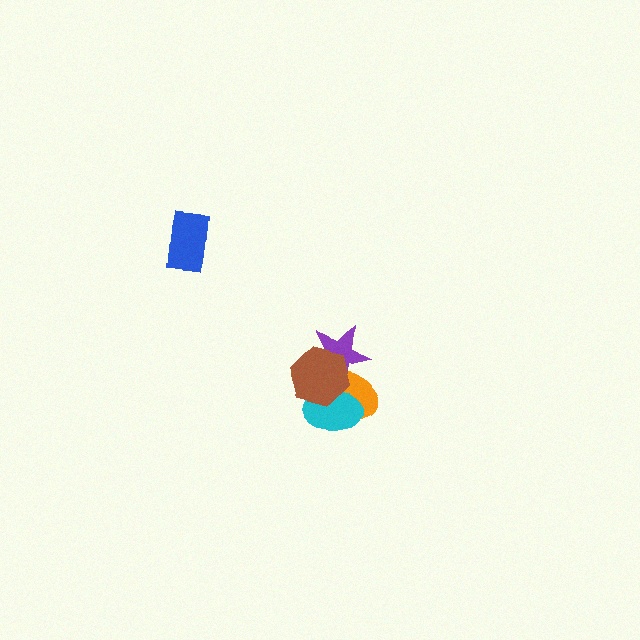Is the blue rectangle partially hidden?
No, no other shape covers it.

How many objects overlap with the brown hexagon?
3 objects overlap with the brown hexagon.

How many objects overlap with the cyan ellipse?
3 objects overlap with the cyan ellipse.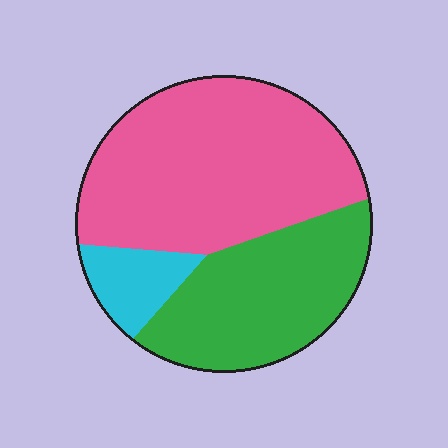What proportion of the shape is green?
Green takes up about one third (1/3) of the shape.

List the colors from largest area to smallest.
From largest to smallest: pink, green, cyan.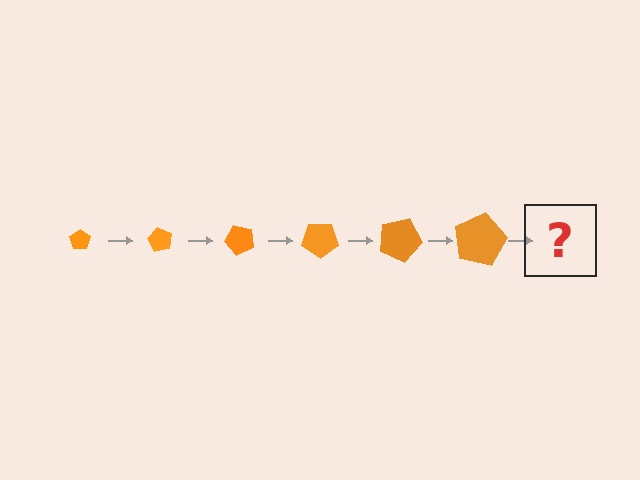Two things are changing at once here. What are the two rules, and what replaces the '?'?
The two rules are that the pentagon grows larger each step and it rotates 60 degrees each step. The '?' should be a pentagon, larger than the previous one and rotated 360 degrees from the start.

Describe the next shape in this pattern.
It should be a pentagon, larger than the previous one and rotated 360 degrees from the start.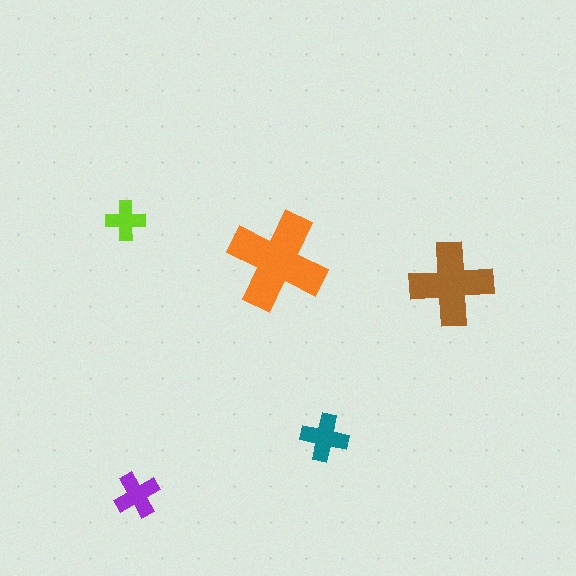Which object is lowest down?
The purple cross is bottommost.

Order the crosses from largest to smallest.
the orange one, the brown one, the teal one, the purple one, the lime one.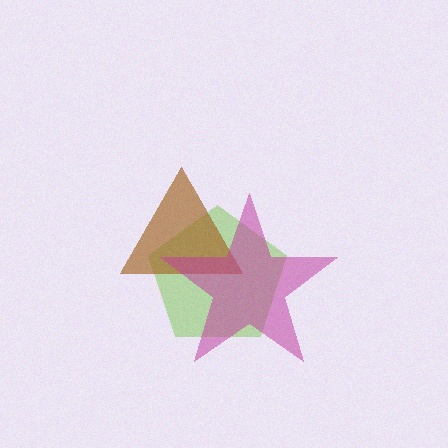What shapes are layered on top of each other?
The layered shapes are: a lime pentagon, a brown triangle, a magenta star.